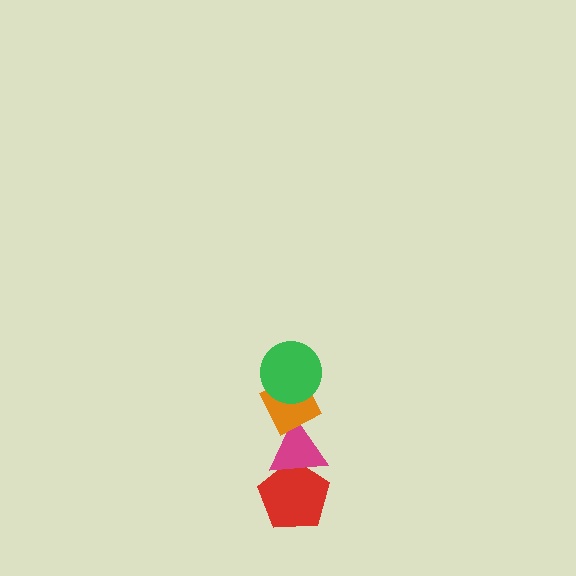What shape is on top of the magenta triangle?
The orange diamond is on top of the magenta triangle.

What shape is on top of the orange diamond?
The green circle is on top of the orange diamond.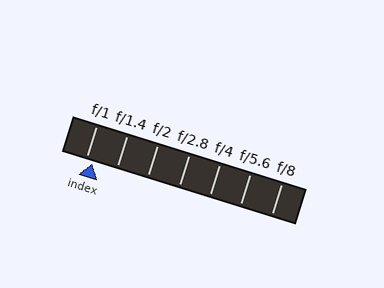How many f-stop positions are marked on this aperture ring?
There are 7 f-stop positions marked.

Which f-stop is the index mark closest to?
The index mark is closest to f/1.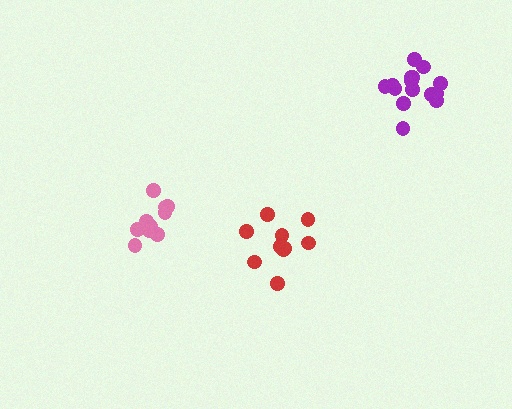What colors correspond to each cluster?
The clusters are colored: red, purple, pink.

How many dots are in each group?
Group 1: 10 dots, Group 2: 15 dots, Group 3: 10 dots (35 total).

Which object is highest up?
The purple cluster is topmost.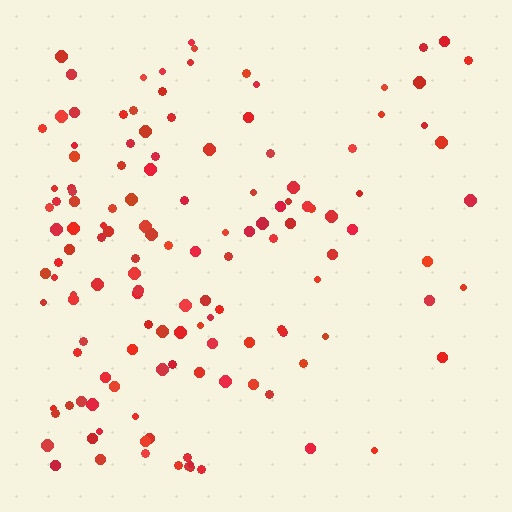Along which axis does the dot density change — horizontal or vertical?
Horizontal.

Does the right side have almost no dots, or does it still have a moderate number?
Still a moderate number, just noticeably fewer than the left.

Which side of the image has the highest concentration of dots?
The left.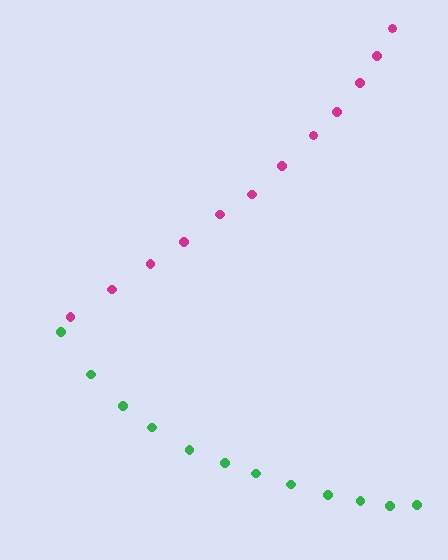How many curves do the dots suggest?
There are 2 distinct paths.